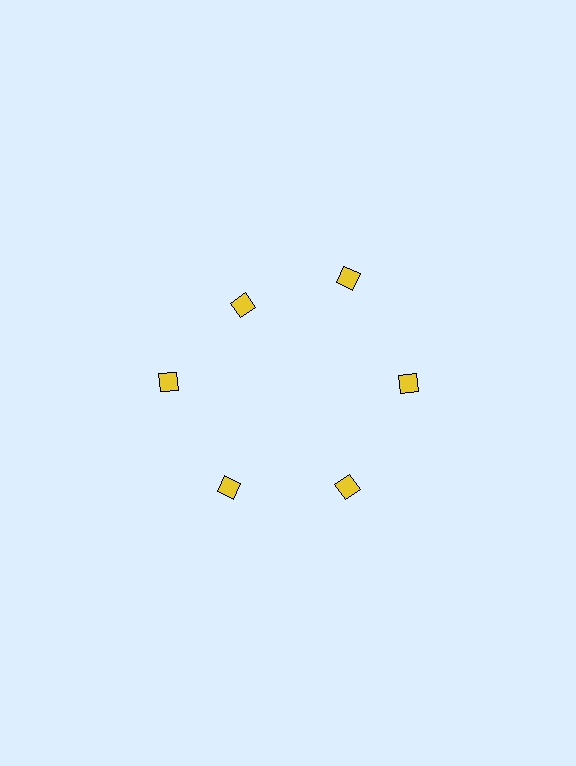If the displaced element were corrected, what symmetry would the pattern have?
It would have 6-fold rotational symmetry — the pattern would map onto itself every 60 degrees.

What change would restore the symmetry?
The symmetry would be restored by moving it outward, back onto the ring so that all 6 squares sit at equal angles and equal distance from the center.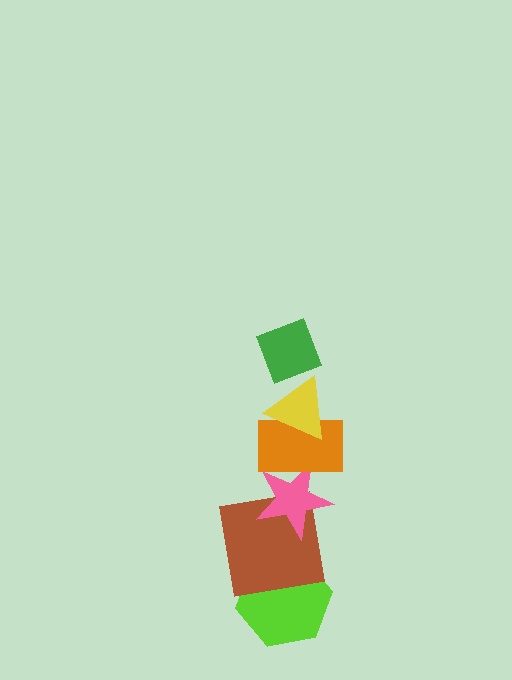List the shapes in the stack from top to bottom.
From top to bottom: the green diamond, the yellow triangle, the orange rectangle, the pink star, the brown square, the lime hexagon.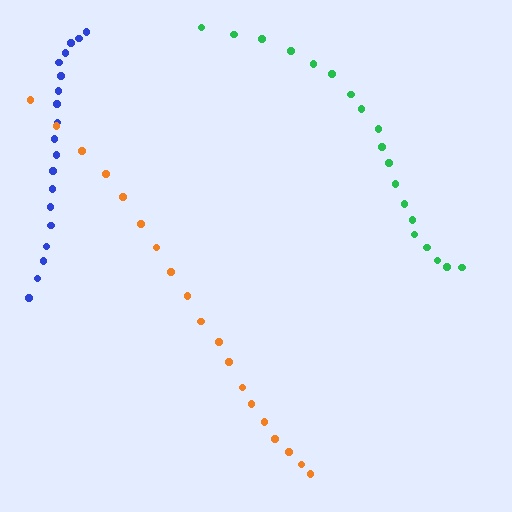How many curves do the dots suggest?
There are 3 distinct paths.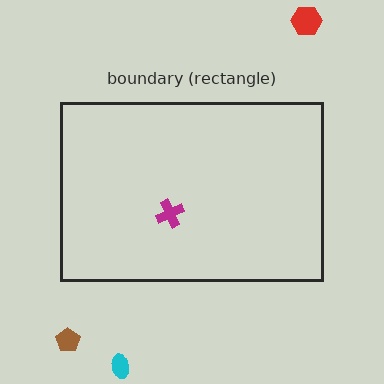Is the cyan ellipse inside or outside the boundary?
Outside.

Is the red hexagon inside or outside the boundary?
Outside.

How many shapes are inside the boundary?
1 inside, 3 outside.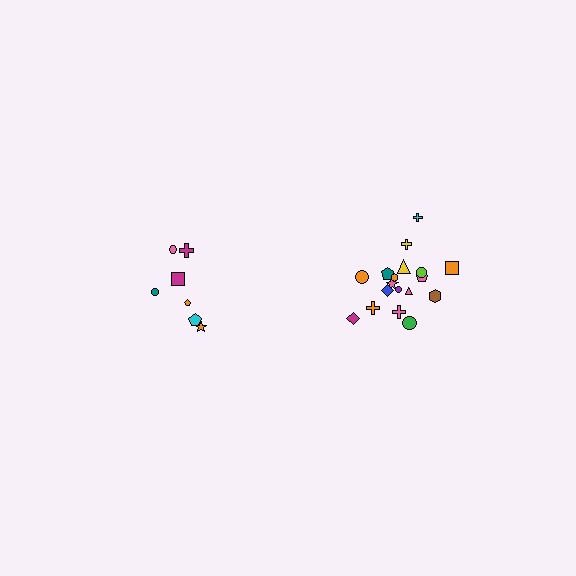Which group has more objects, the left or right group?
The right group.